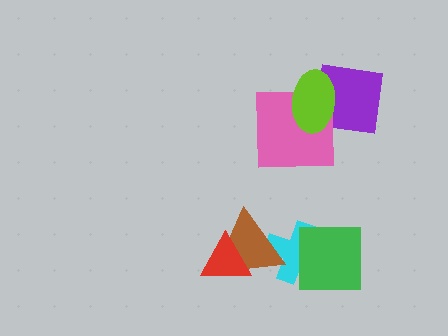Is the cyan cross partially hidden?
Yes, it is partially covered by another shape.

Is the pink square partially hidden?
Yes, it is partially covered by another shape.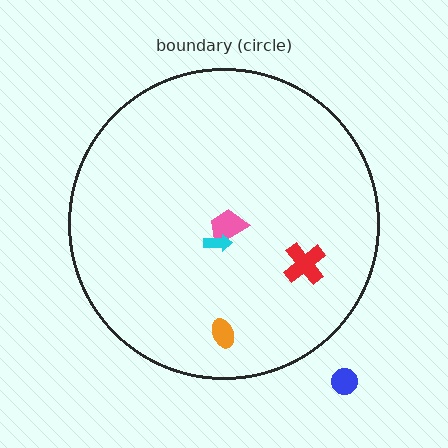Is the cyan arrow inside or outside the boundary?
Inside.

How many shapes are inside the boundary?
4 inside, 1 outside.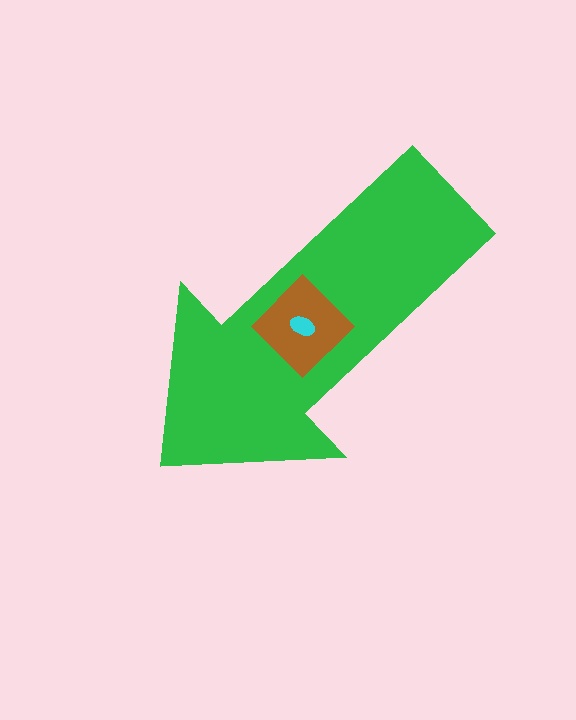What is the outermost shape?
The green arrow.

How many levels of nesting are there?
3.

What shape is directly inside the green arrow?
The brown diamond.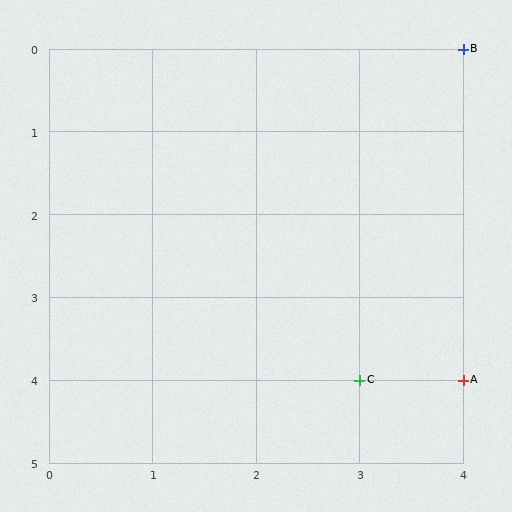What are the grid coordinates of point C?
Point C is at grid coordinates (3, 4).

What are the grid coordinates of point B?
Point B is at grid coordinates (4, 0).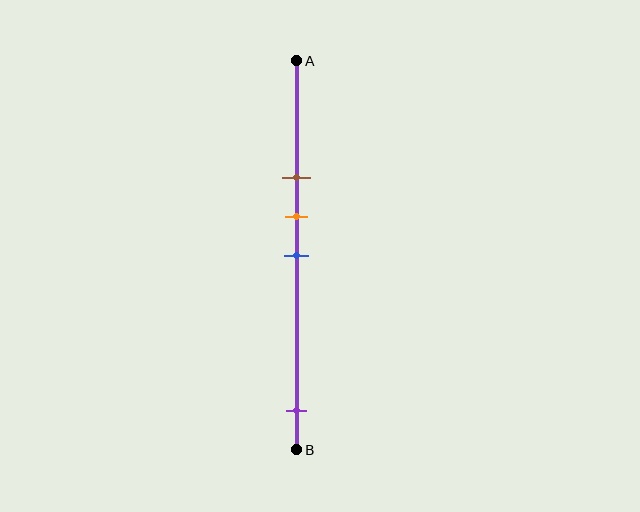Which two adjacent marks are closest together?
The orange and blue marks are the closest adjacent pair.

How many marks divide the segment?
There are 4 marks dividing the segment.